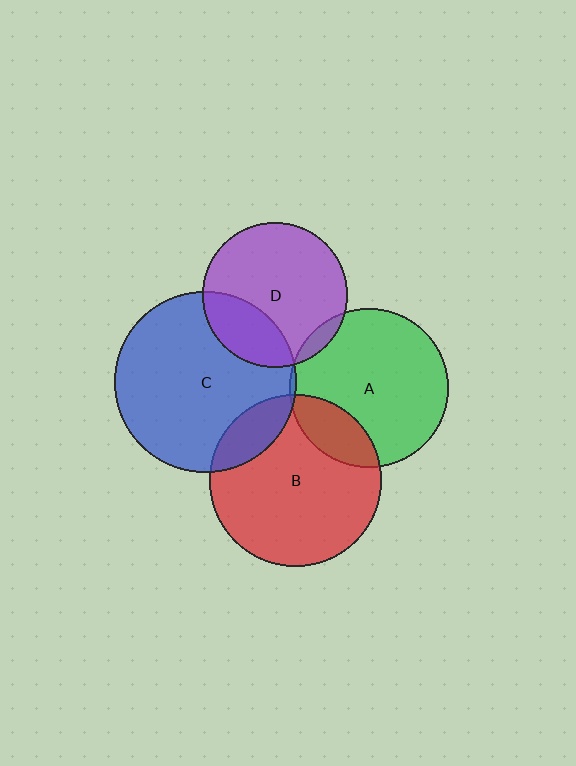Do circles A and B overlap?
Yes.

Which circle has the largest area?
Circle C (blue).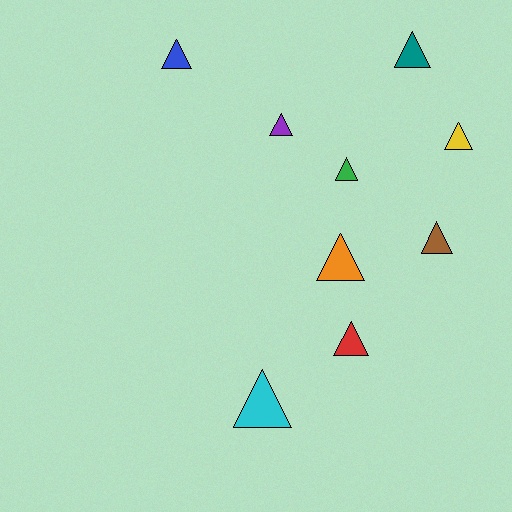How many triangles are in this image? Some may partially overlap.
There are 9 triangles.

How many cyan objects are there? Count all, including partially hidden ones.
There is 1 cyan object.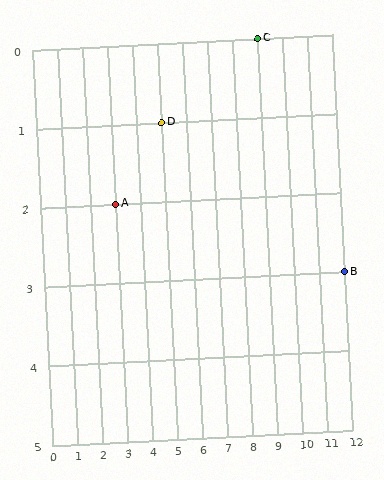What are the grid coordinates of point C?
Point C is at grid coordinates (9, 0).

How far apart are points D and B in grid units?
Points D and B are 7 columns and 2 rows apart (about 7.3 grid units diagonally).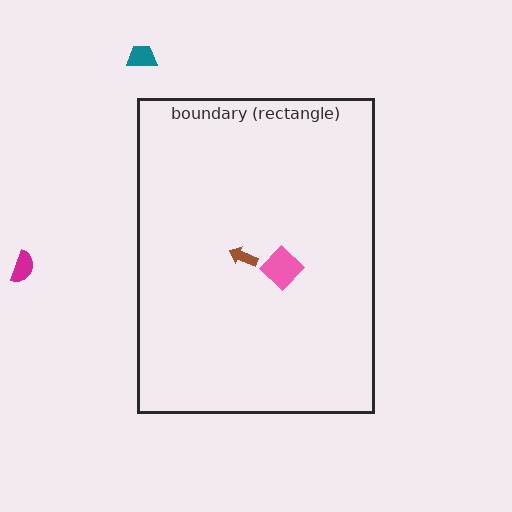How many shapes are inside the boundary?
2 inside, 2 outside.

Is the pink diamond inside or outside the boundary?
Inside.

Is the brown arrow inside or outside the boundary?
Inside.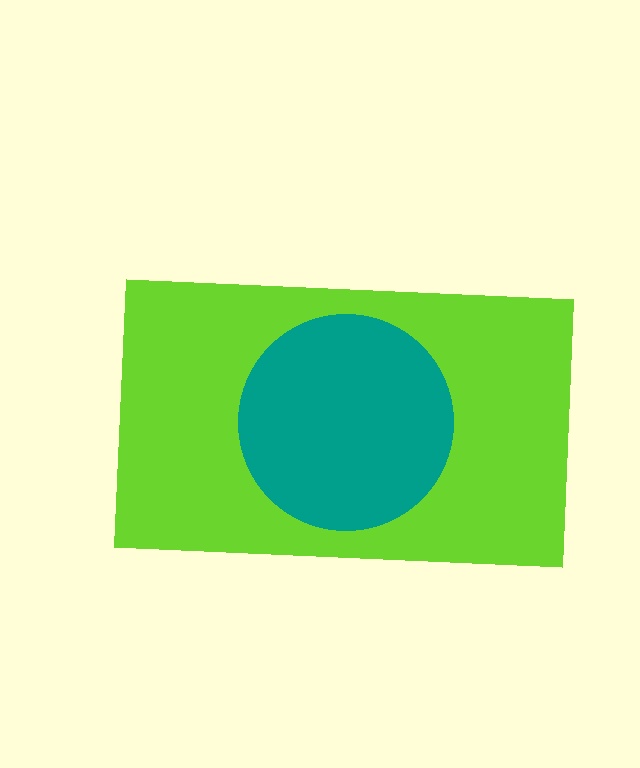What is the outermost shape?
The lime rectangle.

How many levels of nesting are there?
2.